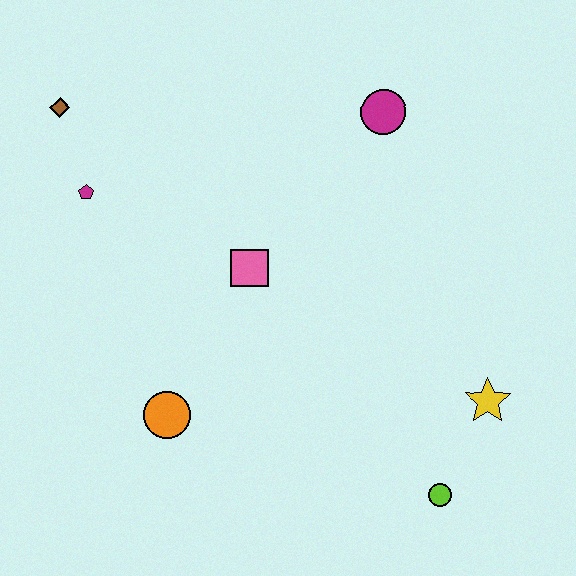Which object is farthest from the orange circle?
The magenta circle is farthest from the orange circle.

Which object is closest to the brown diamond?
The magenta pentagon is closest to the brown diamond.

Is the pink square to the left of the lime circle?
Yes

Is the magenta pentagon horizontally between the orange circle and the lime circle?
No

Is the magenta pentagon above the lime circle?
Yes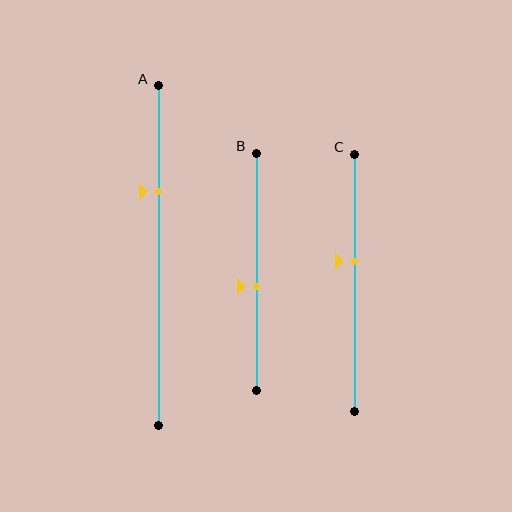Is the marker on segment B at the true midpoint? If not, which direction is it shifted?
No, the marker on segment B is shifted downward by about 6% of the segment length.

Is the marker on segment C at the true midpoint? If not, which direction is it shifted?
No, the marker on segment C is shifted upward by about 8% of the segment length.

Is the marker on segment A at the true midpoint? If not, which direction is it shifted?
No, the marker on segment A is shifted upward by about 19% of the segment length.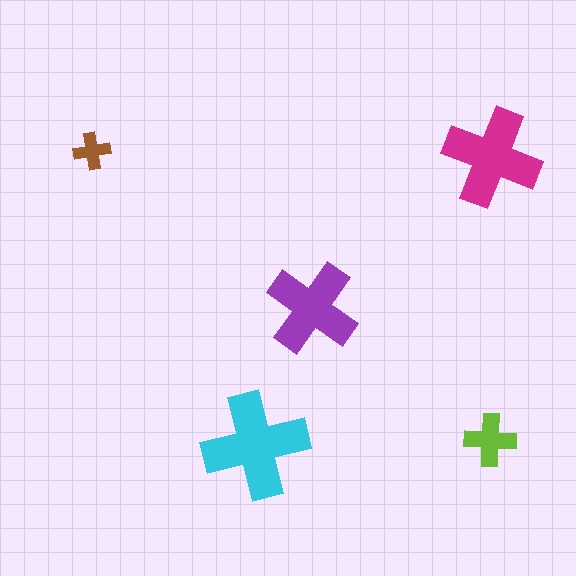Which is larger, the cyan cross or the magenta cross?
The cyan one.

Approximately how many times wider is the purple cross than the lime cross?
About 2 times wider.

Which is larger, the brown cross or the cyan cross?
The cyan one.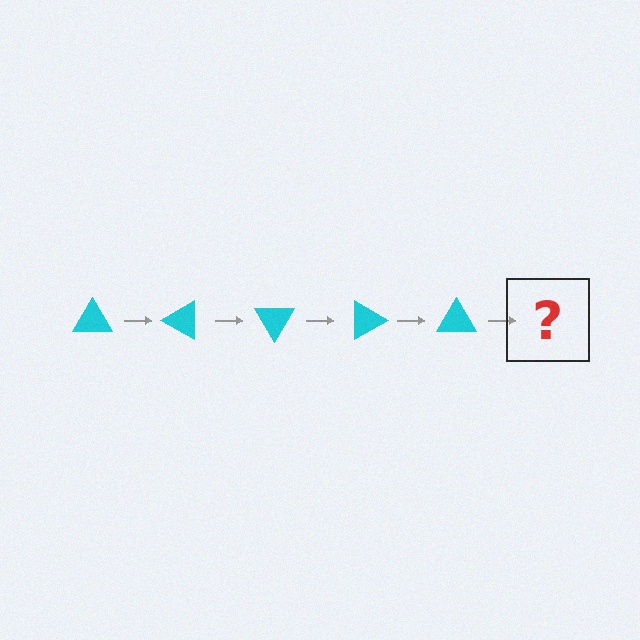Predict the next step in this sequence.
The next step is a cyan triangle rotated 150 degrees.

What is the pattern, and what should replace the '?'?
The pattern is that the triangle rotates 30 degrees each step. The '?' should be a cyan triangle rotated 150 degrees.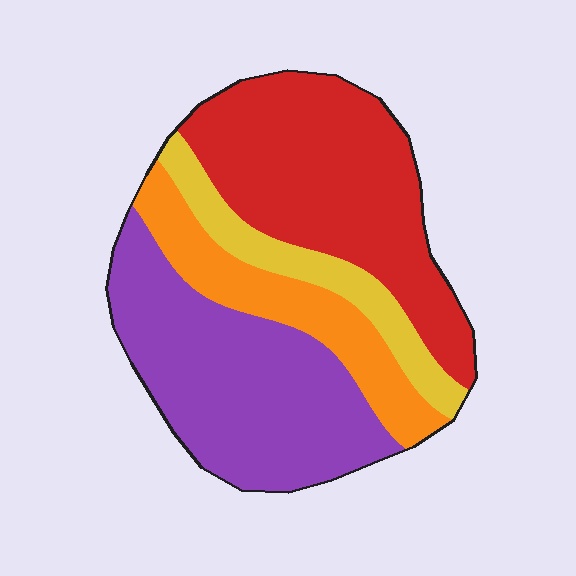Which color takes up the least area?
Yellow, at roughly 10%.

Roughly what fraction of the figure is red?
Red covers around 35% of the figure.